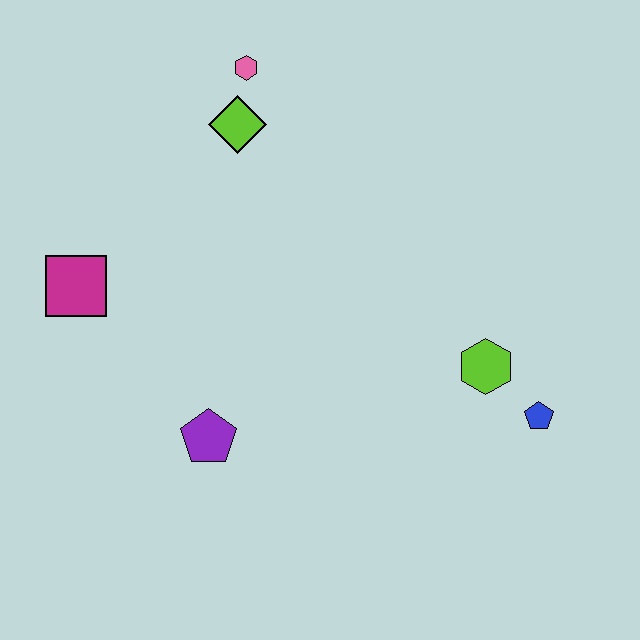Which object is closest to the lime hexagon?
The blue pentagon is closest to the lime hexagon.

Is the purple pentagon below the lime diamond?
Yes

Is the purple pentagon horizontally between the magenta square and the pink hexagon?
Yes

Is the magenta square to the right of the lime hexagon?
No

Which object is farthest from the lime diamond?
The blue pentagon is farthest from the lime diamond.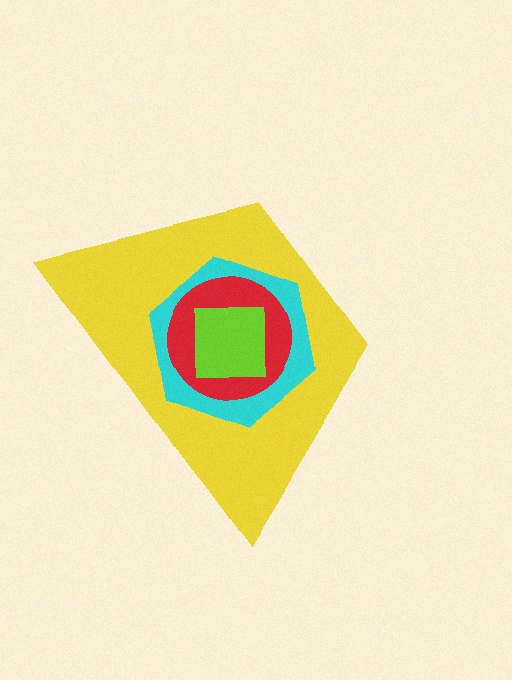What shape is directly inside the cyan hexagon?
The red circle.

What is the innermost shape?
The lime square.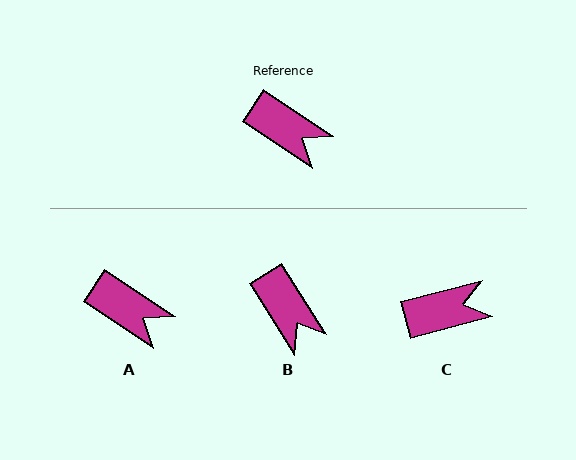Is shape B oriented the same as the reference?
No, it is off by about 24 degrees.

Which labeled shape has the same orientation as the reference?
A.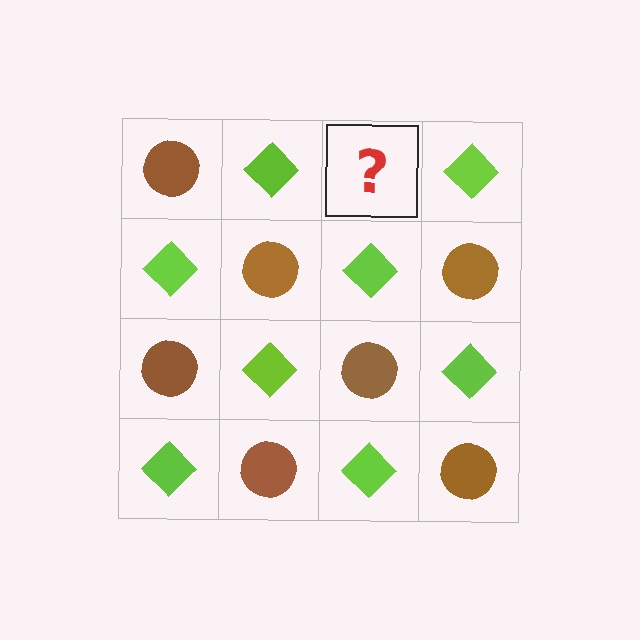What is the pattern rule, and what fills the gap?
The rule is that it alternates brown circle and lime diamond in a checkerboard pattern. The gap should be filled with a brown circle.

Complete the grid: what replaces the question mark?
The question mark should be replaced with a brown circle.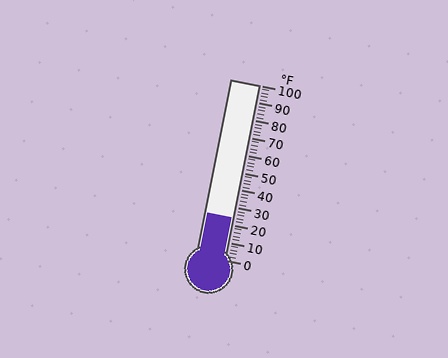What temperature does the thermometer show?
The thermometer shows approximately 24°F.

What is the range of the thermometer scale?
The thermometer scale ranges from 0°F to 100°F.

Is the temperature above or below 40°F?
The temperature is below 40°F.